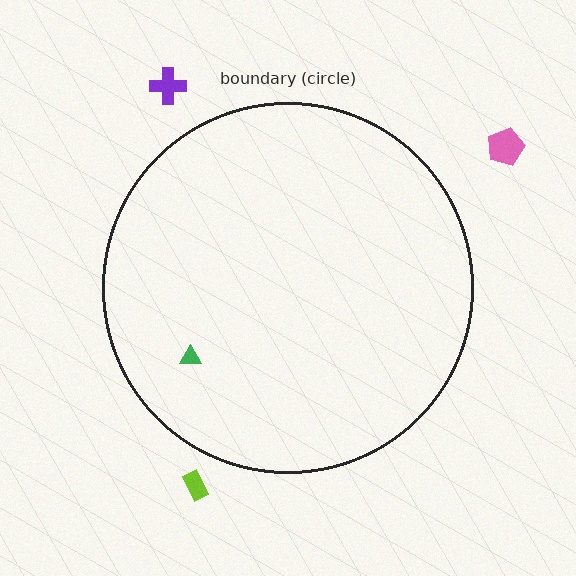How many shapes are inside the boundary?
1 inside, 3 outside.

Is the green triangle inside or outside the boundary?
Inside.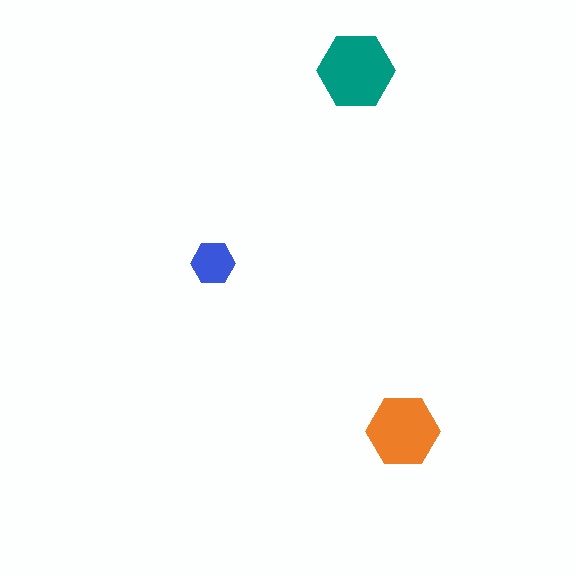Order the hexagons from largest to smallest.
the teal one, the orange one, the blue one.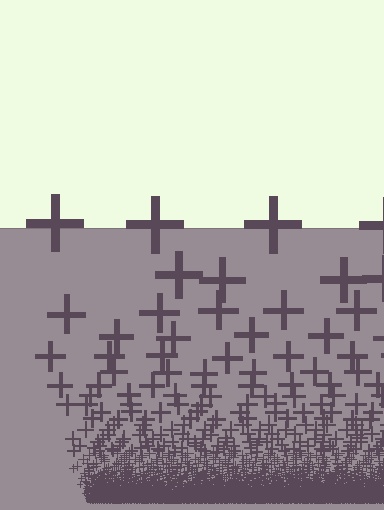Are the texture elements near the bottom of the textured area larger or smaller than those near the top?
Smaller. The gradient is inverted — elements near the bottom are smaller and denser.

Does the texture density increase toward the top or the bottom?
Density increases toward the bottom.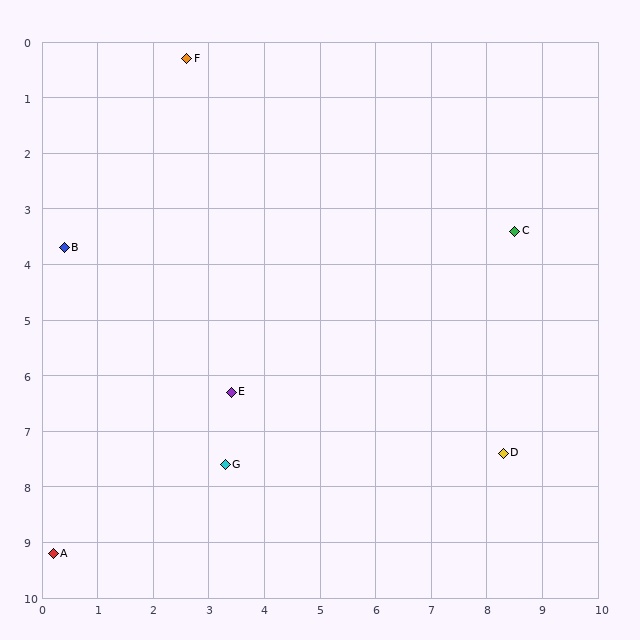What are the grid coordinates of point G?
Point G is at approximately (3.3, 7.6).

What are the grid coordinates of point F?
Point F is at approximately (2.6, 0.3).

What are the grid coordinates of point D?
Point D is at approximately (8.3, 7.4).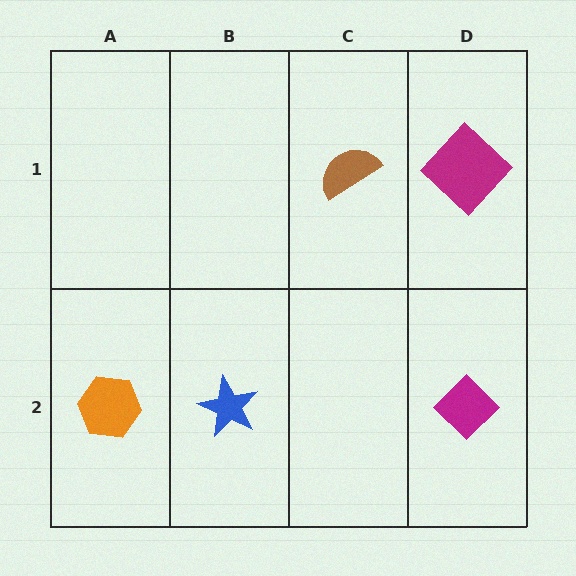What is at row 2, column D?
A magenta diamond.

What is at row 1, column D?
A magenta diamond.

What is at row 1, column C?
A brown semicircle.